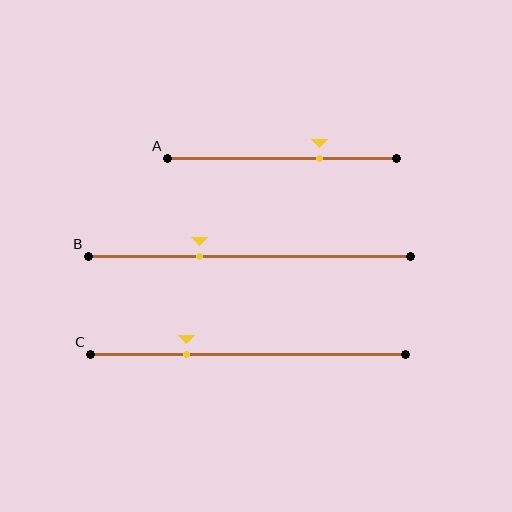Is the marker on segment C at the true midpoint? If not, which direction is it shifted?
No, the marker on segment C is shifted to the left by about 19% of the segment length.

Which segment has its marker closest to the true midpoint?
Segment B has its marker closest to the true midpoint.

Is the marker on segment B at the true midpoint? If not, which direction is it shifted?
No, the marker on segment B is shifted to the left by about 16% of the segment length.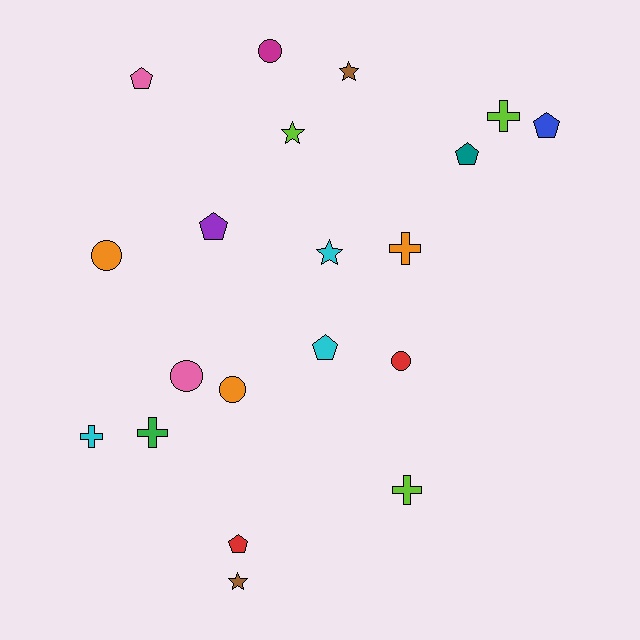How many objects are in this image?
There are 20 objects.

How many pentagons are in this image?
There are 6 pentagons.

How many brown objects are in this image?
There are 2 brown objects.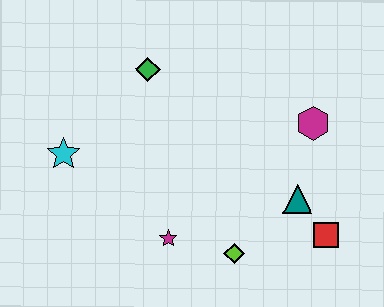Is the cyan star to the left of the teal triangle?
Yes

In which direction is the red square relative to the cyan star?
The red square is to the right of the cyan star.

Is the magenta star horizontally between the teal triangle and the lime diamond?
No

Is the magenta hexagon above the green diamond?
No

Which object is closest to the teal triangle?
The red square is closest to the teal triangle.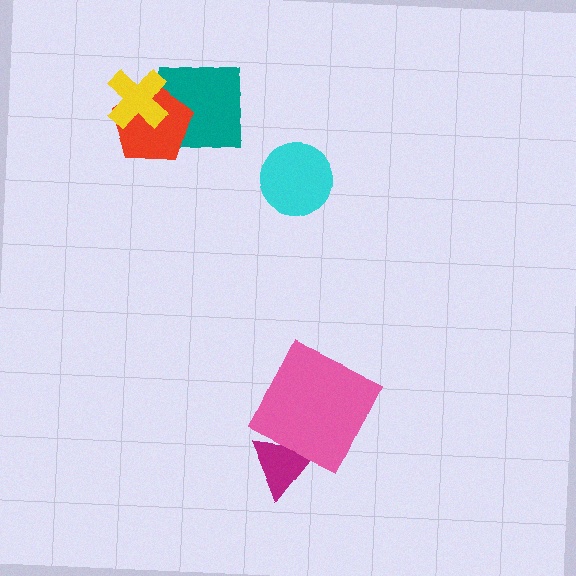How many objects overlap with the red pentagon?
2 objects overlap with the red pentagon.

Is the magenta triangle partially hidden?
Yes, it is partially covered by another shape.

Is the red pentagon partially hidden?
Yes, it is partially covered by another shape.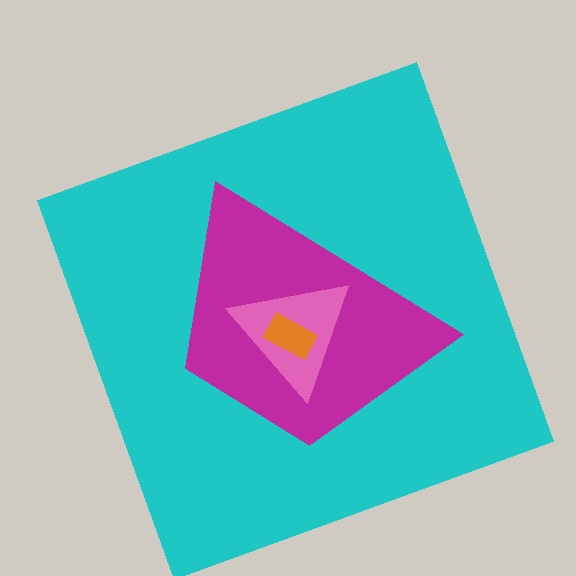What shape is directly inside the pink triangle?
The orange rectangle.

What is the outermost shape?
The cyan square.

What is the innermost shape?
The orange rectangle.